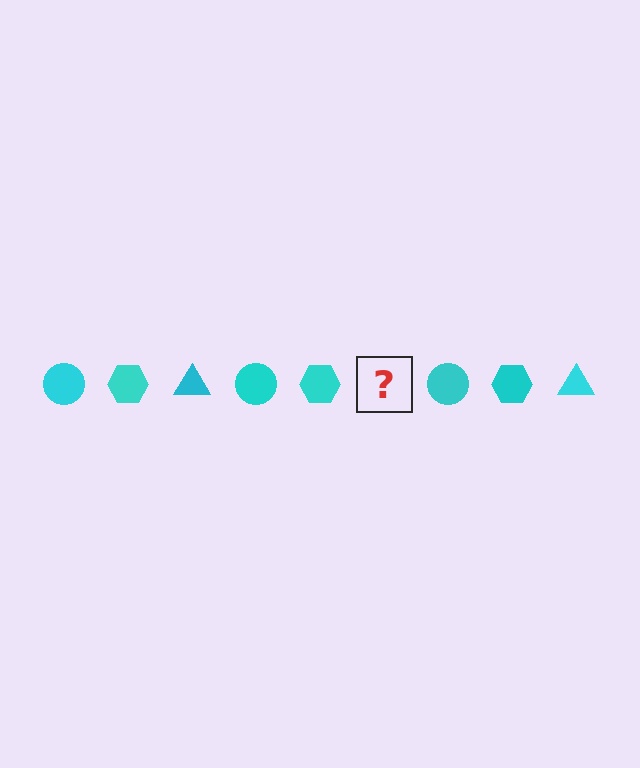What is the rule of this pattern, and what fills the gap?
The rule is that the pattern cycles through circle, hexagon, triangle shapes in cyan. The gap should be filled with a cyan triangle.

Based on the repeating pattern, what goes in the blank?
The blank should be a cyan triangle.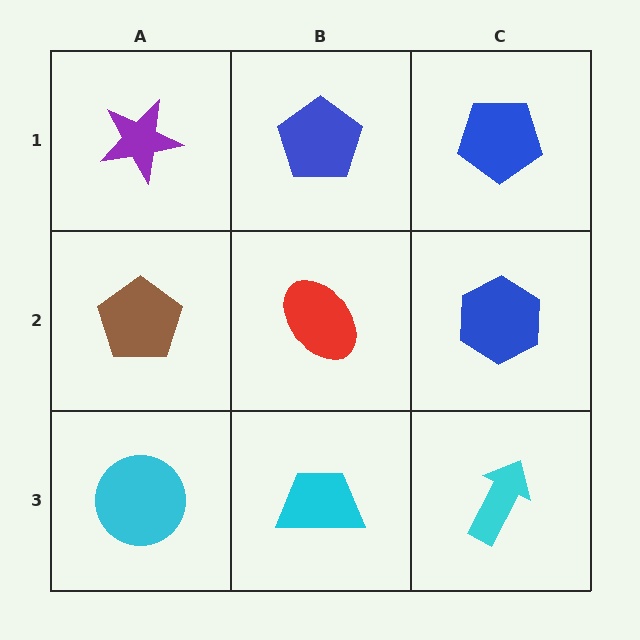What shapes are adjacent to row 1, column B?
A red ellipse (row 2, column B), a purple star (row 1, column A), a blue pentagon (row 1, column C).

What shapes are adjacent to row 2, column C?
A blue pentagon (row 1, column C), a cyan arrow (row 3, column C), a red ellipse (row 2, column B).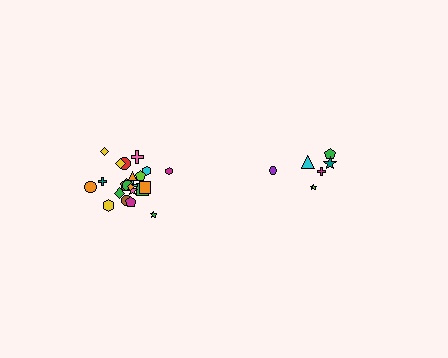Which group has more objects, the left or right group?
The left group.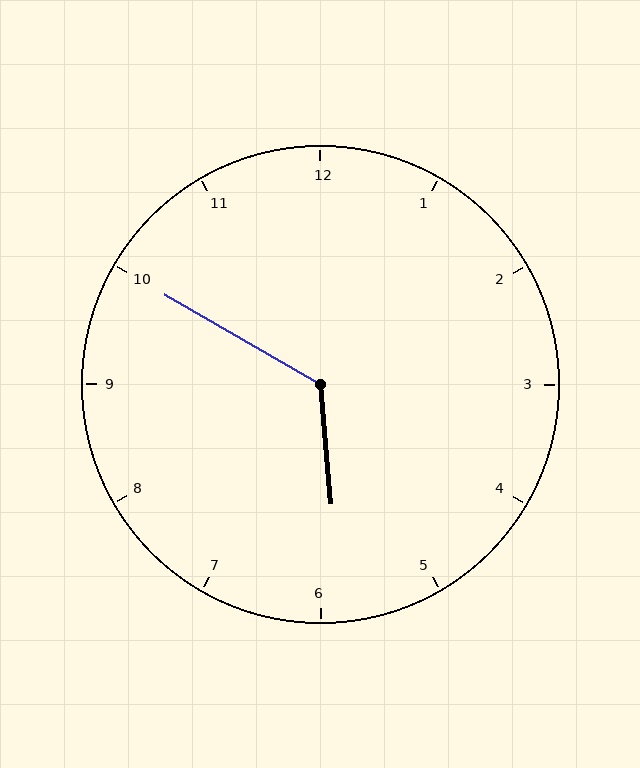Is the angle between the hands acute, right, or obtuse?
It is obtuse.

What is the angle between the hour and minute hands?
Approximately 125 degrees.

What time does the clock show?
5:50.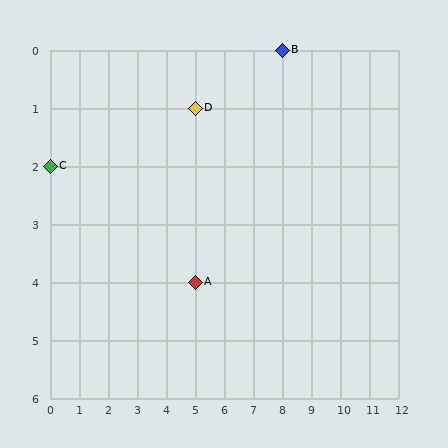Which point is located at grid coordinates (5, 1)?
Point D is at (5, 1).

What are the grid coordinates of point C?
Point C is at grid coordinates (0, 2).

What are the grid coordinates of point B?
Point B is at grid coordinates (8, 0).